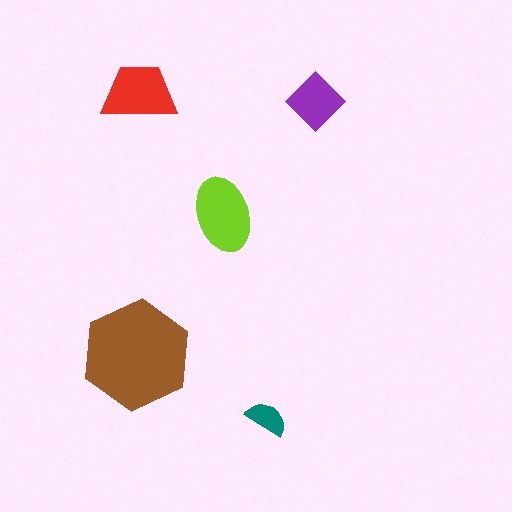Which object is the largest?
The brown hexagon.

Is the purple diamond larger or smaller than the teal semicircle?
Larger.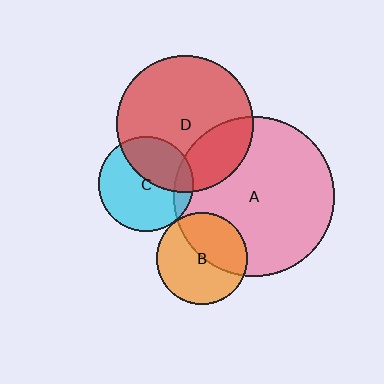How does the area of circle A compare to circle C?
Approximately 2.9 times.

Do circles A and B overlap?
Yes.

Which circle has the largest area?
Circle A (pink).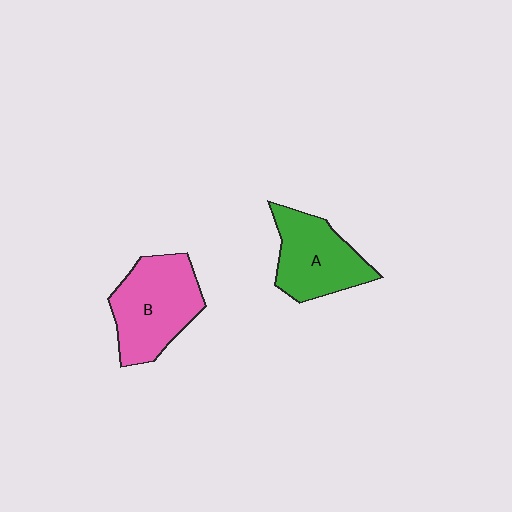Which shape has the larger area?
Shape B (pink).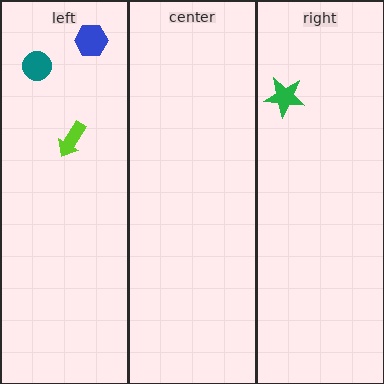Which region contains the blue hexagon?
The left region.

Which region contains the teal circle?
The left region.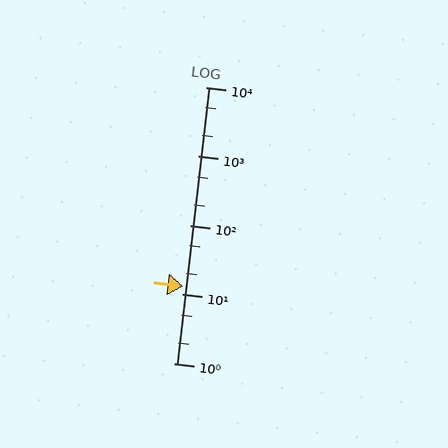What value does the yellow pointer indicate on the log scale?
The pointer indicates approximately 13.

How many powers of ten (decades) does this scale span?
The scale spans 4 decades, from 1 to 10000.